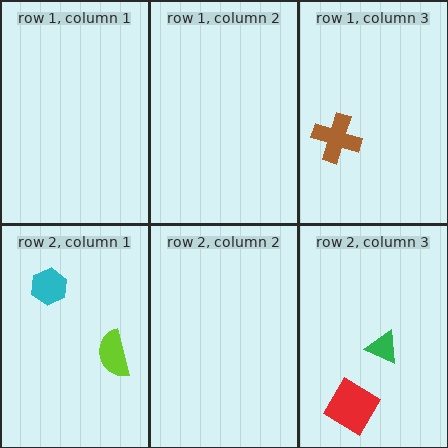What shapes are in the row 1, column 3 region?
The brown cross.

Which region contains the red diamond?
The row 2, column 3 region.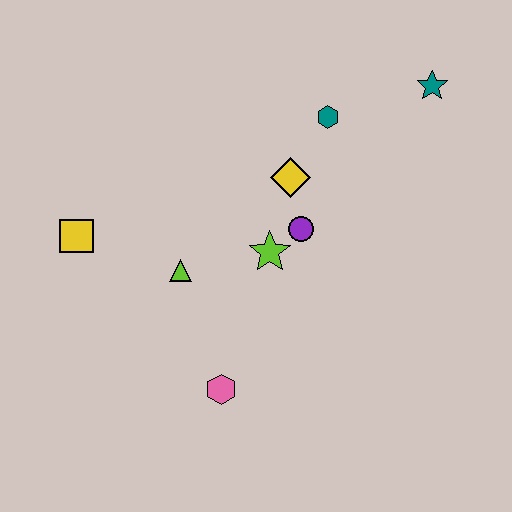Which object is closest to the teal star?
The teal hexagon is closest to the teal star.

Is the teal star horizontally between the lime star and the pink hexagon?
No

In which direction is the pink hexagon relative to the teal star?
The pink hexagon is below the teal star.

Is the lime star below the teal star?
Yes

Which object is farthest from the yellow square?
The teal star is farthest from the yellow square.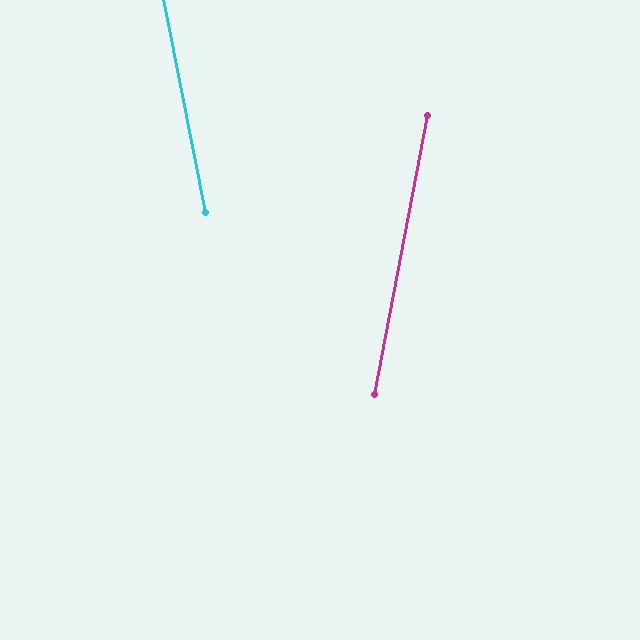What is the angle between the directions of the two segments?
Approximately 22 degrees.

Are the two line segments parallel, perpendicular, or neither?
Neither parallel nor perpendicular — they differ by about 22°.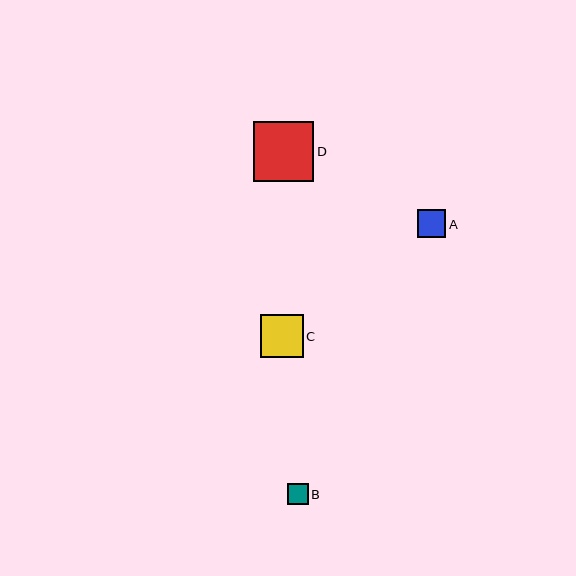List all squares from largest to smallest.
From largest to smallest: D, C, A, B.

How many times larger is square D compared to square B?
Square D is approximately 2.9 times the size of square B.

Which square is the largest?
Square D is the largest with a size of approximately 60 pixels.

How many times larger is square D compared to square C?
Square D is approximately 1.4 times the size of square C.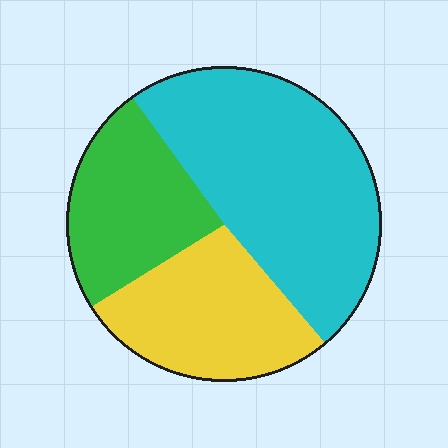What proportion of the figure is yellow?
Yellow takes up between a quarter and a half of the figure.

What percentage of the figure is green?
Green covers roughly 25% of the figure.